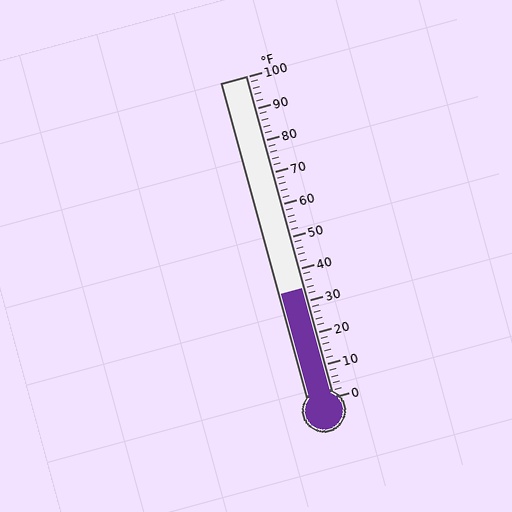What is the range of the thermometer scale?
The thermometer scale ranges from 0°F to 100°F.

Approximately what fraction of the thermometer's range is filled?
The thermometer is filled to approximately 35% of its range.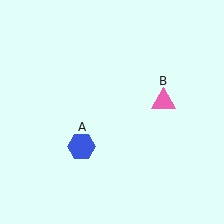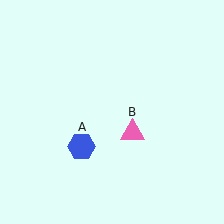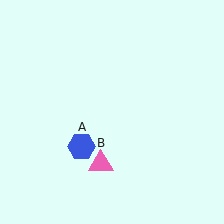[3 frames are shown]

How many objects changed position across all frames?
1 object changed position: pink triangle (object B).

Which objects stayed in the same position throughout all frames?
Blue hexagon (object A) remained stationary.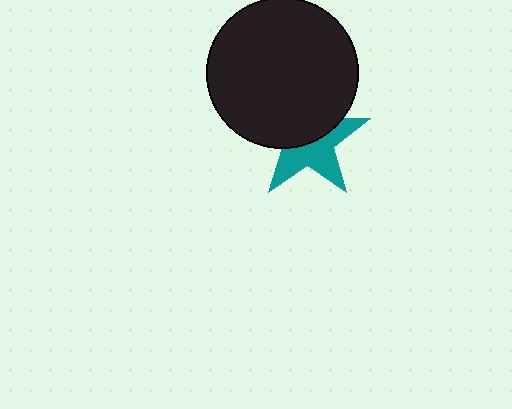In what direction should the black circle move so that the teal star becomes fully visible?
The black circle should move up. That is the shortest direction to clear the overlap and leave the teal star fully visible.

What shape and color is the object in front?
The object in front is a black circle.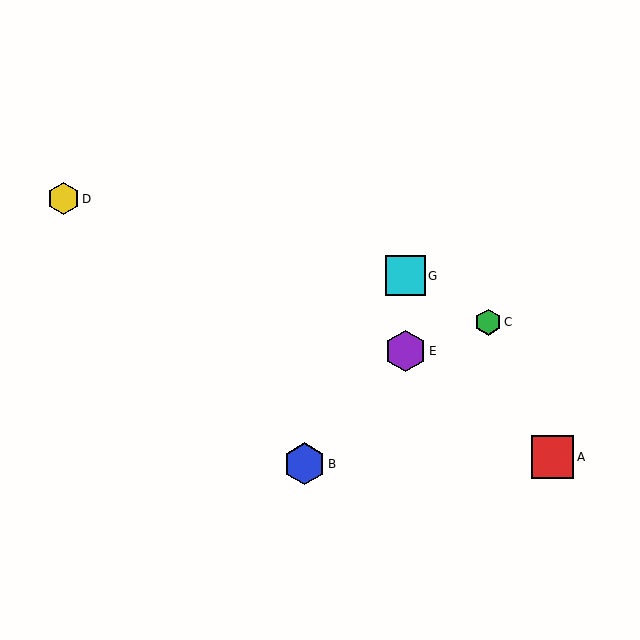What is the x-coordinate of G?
Object G is at x≈405.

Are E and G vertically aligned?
Yes, both are at x≈405.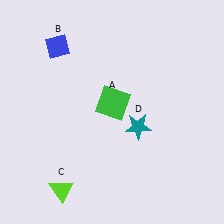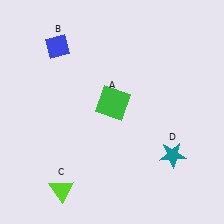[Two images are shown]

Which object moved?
The teal star (D) moved right.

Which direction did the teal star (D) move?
The teal star (D) moved right.